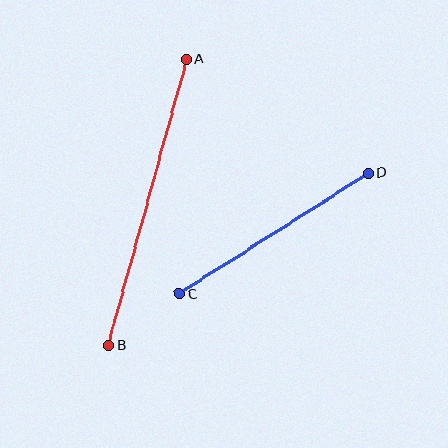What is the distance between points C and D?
The distance is approximately 225 pixels.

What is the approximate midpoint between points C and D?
The midpoint is at approximately (274, 233) pixels.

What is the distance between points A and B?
The distance is approximately 297 pixels.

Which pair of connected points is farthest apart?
Points A and B are farthest apart.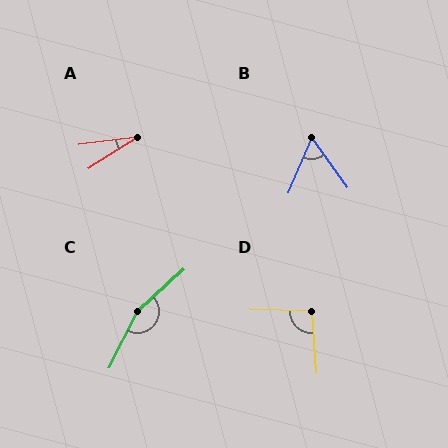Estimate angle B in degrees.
Approximately 59 degrees.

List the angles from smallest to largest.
A (24°), B (59°), D (96°), C (159°).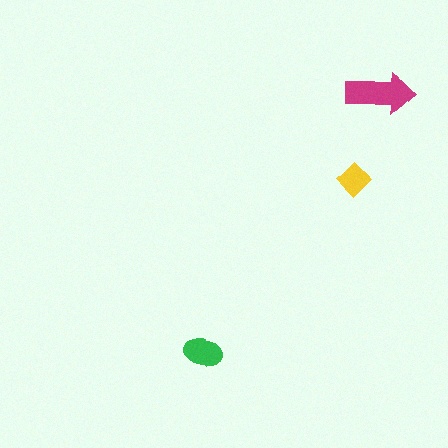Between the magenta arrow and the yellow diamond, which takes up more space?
The magenta arrow.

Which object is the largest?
The magenta arrow.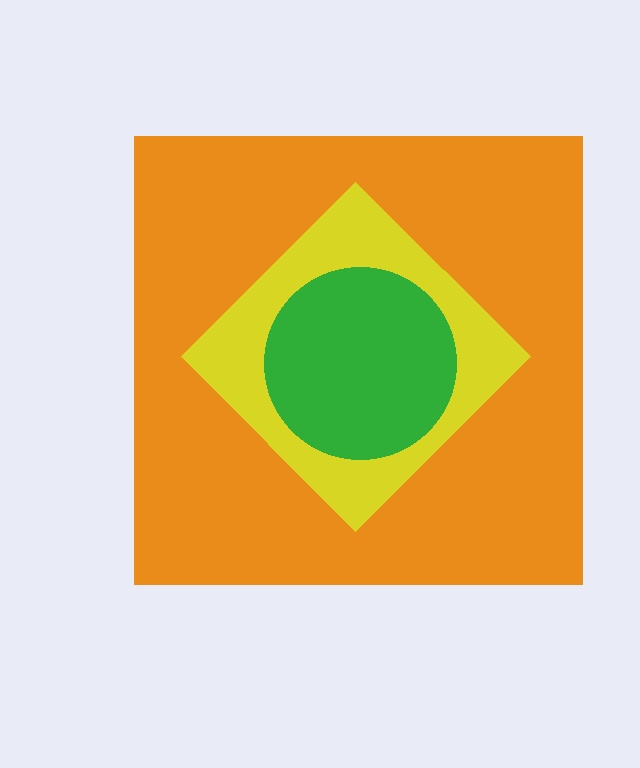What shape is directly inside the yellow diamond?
The green circle.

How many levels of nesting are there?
3.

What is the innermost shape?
The green circle.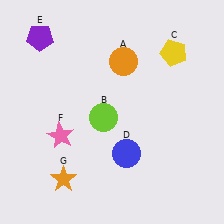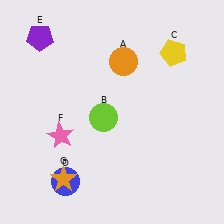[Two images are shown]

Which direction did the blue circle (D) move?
The blue circle (D) moved left.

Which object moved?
The blue circle (D) moved left.